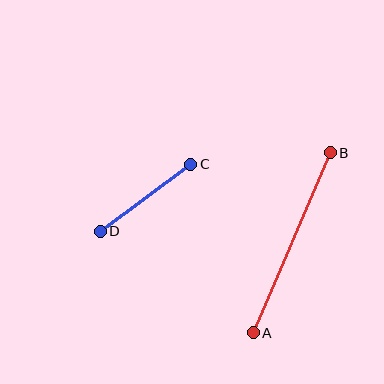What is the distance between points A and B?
The distance is approximately 196 pixels.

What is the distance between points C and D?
The distance is approximately 112 pixels.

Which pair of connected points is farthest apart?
Points A and B are farthest apart.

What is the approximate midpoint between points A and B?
The midpoint is at approximately (292, 243) pixels.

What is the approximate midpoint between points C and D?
The midpoint is at approximately (146, 198) pixels.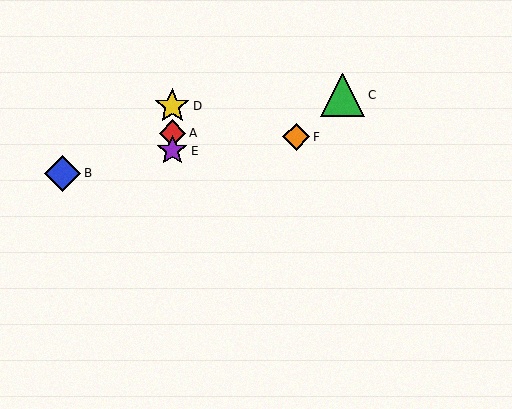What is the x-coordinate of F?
Object F is at x≈296.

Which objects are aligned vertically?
Objects A, D, E are aligned vertically.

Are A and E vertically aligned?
Yes, both are at x≈172.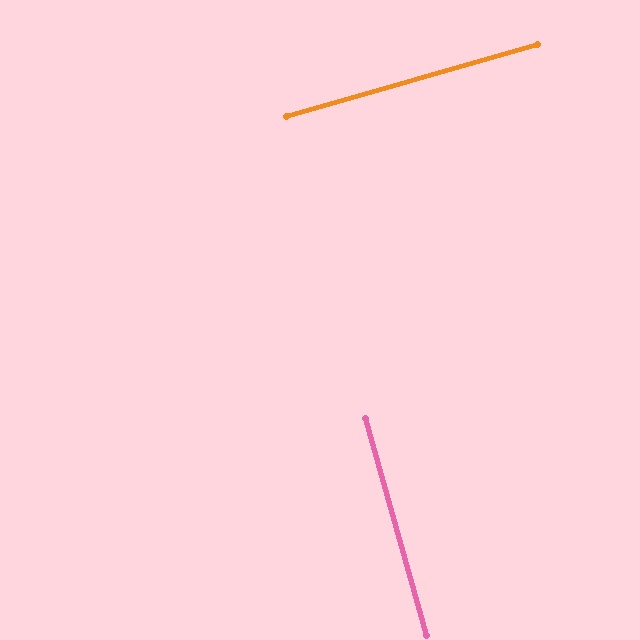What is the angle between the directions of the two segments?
Approximately 90 degrees.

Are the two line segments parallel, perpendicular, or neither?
Perpendicular — they meet at approximately 90°.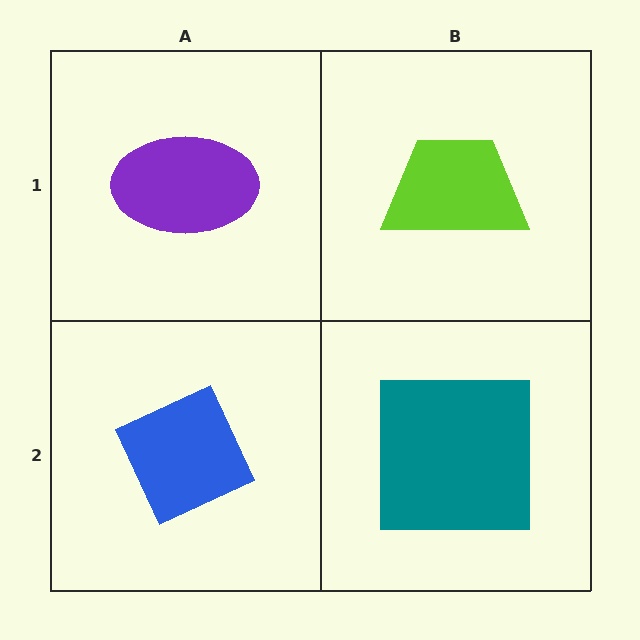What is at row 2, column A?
A blue diamond.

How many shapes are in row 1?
2 shapes.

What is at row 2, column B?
A teal square.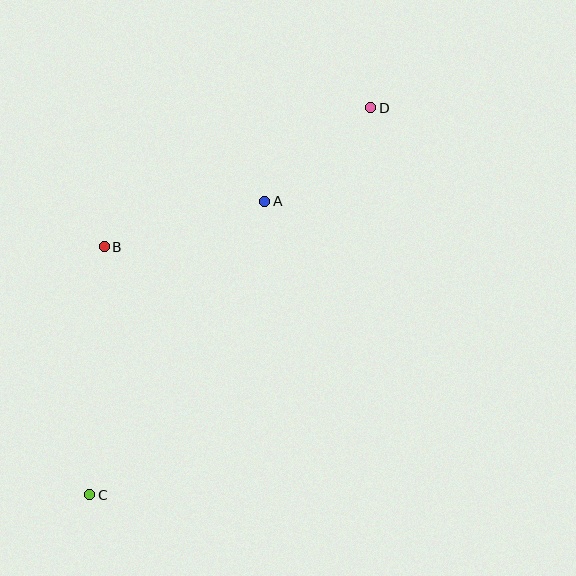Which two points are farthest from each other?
Points C and D are farthest from each other.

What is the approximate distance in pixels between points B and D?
The distance between B and D is approximately 301 pixels.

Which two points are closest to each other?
Points A and D are closest to each other.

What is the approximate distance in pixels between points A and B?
The distance between A and B is approximately 167 pixels.